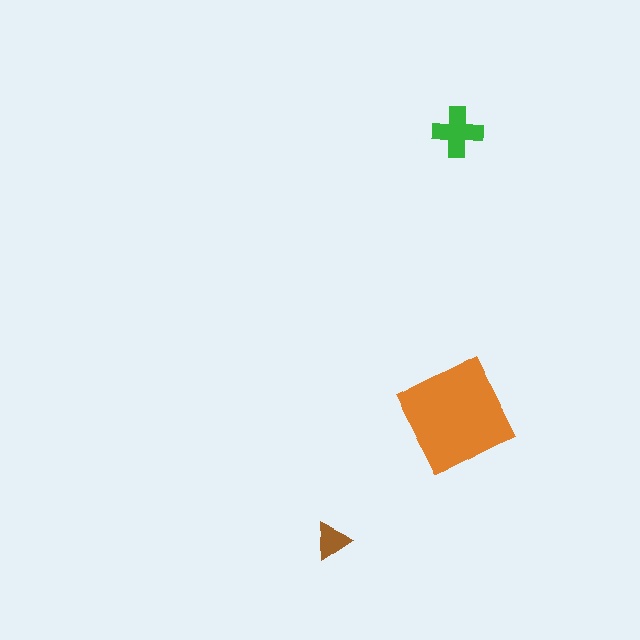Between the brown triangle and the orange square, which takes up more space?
The orange square.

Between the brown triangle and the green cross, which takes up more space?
The green cross.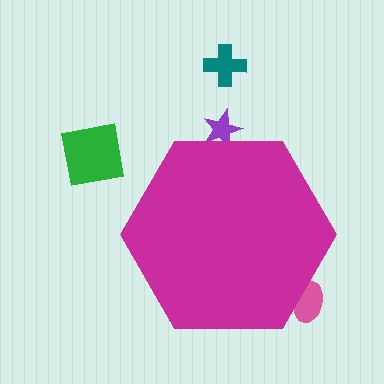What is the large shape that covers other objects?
A magenta hexagon.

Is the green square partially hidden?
No, the green square is fully visible.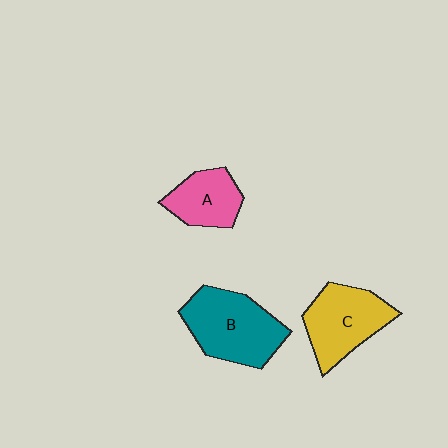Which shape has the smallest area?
Shape A (pink).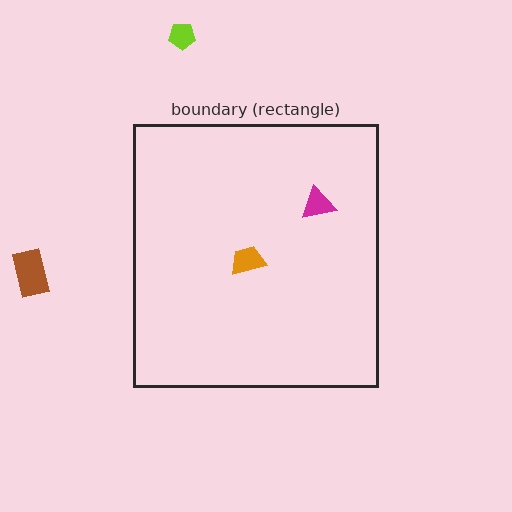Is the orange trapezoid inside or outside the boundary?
Inside.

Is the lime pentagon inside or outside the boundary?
Outside.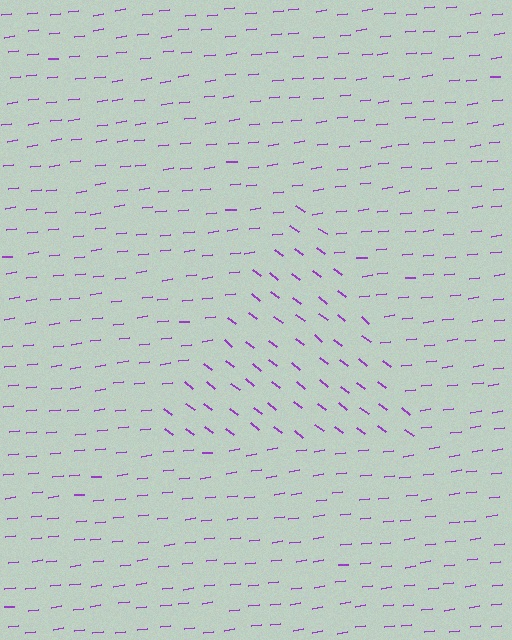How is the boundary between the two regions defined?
The boundary is defined purely by a change in line orientation (approximately 45 degrees difference). All lines are the same color and thickness.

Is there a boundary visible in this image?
Yes, there is a texture boundary formed by a change in line orientation.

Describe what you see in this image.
The image is filled with small purple line segments. A triangle region in the image has lines oriented differently from the surrounding lines, creating a visible texture boundary.